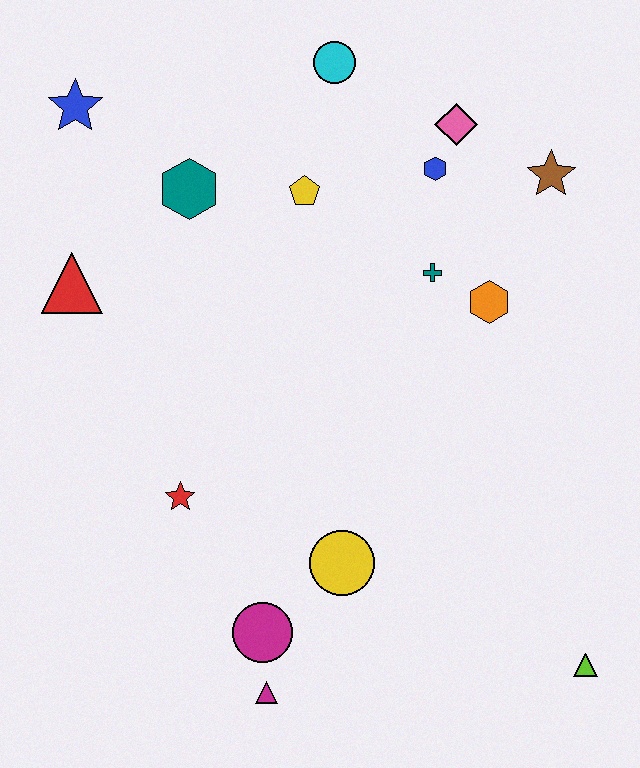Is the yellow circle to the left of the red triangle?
No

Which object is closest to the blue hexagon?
The pink diamond is closest to the blue hexagon.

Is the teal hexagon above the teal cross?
Yes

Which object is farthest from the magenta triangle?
The cyan circle is farthest from the magenta triangle.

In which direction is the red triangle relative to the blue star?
The red triangle is below the blue star.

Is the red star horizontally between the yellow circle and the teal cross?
No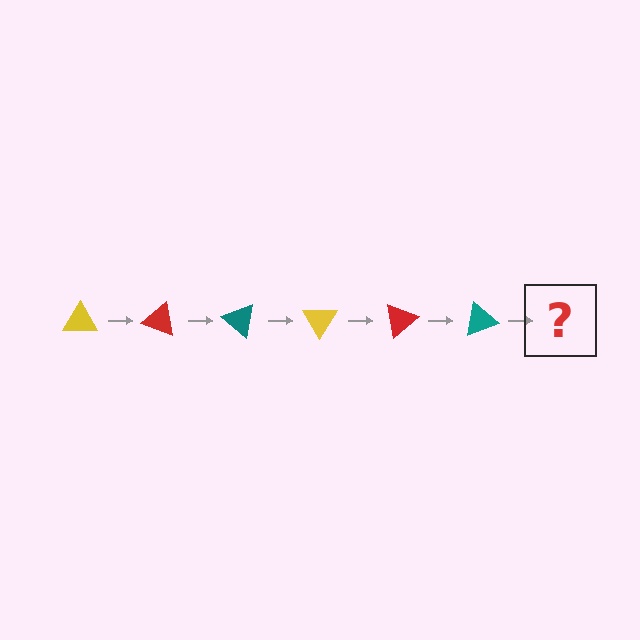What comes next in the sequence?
The next element should be a yellow triangle, rotated 120 degrees from the start.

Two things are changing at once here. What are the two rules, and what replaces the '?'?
The two rules are that it rotates 20 degrees each step and the color cycles through yellow, red, and teal. The '?' should be a yellow triangle, rotated 120 degrees from the start.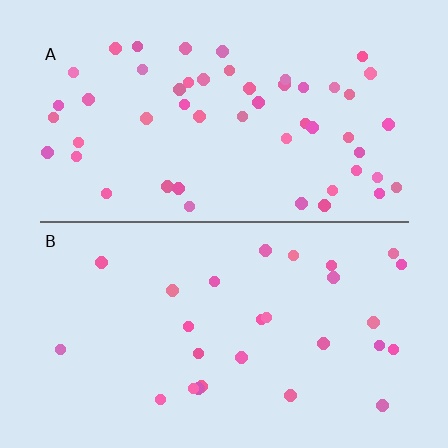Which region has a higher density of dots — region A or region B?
A (the top).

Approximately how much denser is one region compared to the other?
Approximately 1.9× — region A over region B.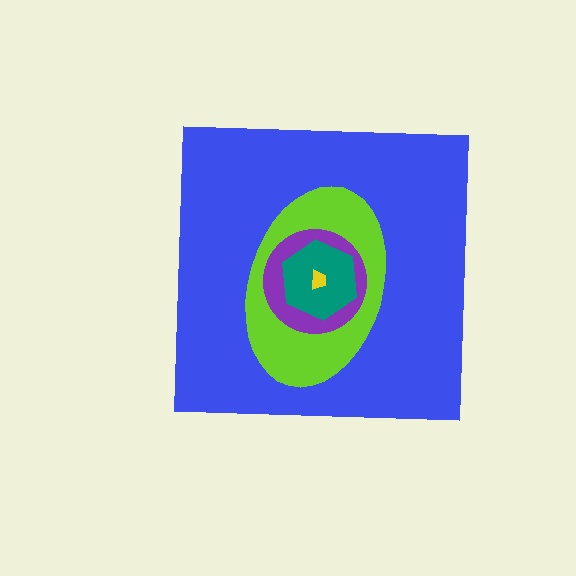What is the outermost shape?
The blue square.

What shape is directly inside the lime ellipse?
The purple circle.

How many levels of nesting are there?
5.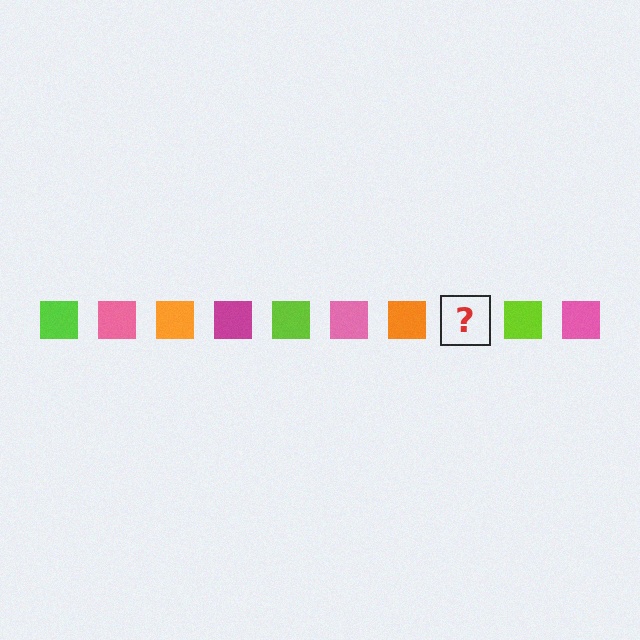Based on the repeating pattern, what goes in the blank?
The blank should be a magenta square.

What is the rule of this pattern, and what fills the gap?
The rule is that the pattern cycles through lime, pink, orange, magenta squares. The gap should be filled with a magenta square.